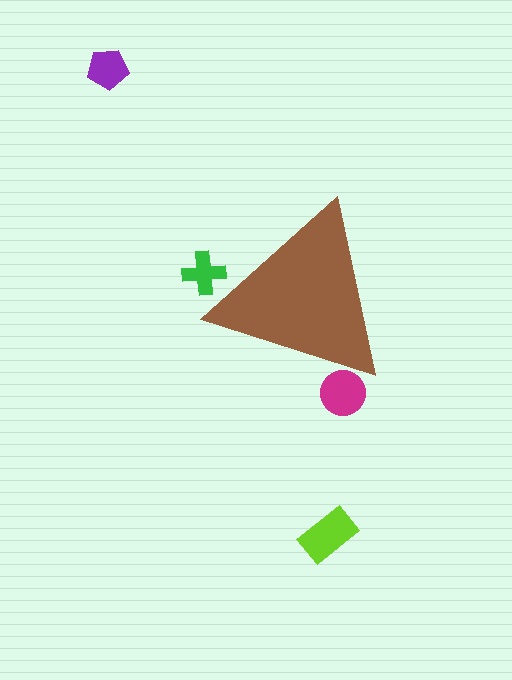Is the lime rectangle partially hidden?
No, the lime rectangle is fully visible.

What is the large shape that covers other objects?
A brown triangle.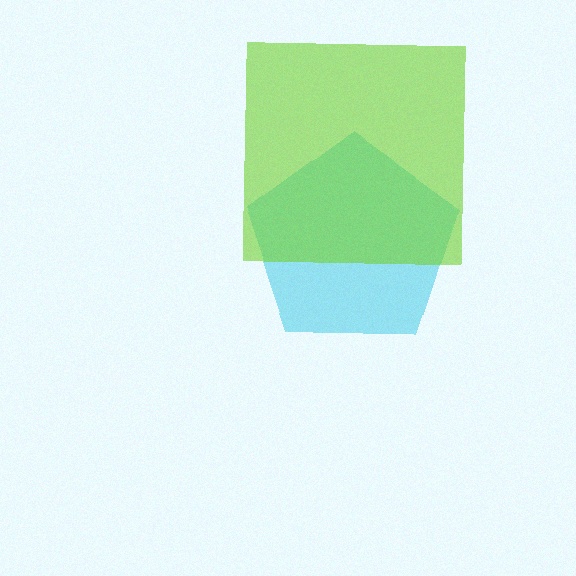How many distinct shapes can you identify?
There are 2 distinct shapes: a cyan pentagon, a lime square.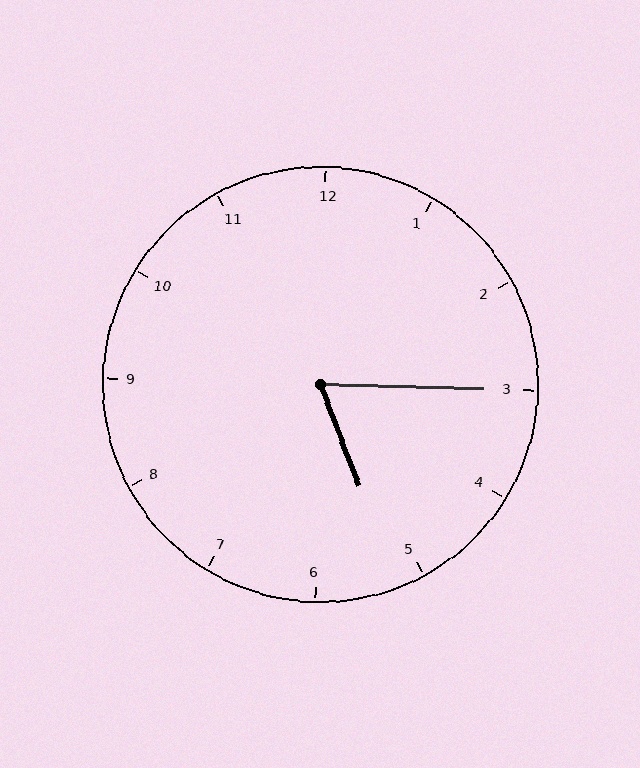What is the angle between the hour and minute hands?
Approximately 68 degrees.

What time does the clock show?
5:15.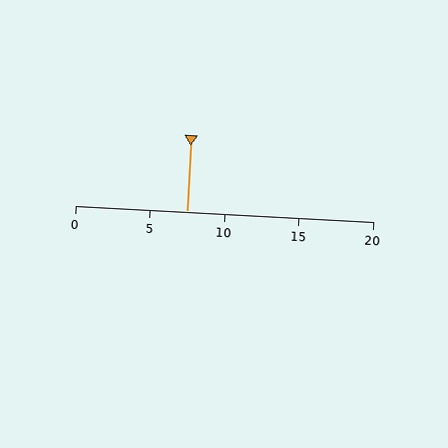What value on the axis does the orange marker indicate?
The marker indicates approximately 7.5.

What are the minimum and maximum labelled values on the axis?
The axis runs from 0 to 20.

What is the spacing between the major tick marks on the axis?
The major ticks are spaced 5 apart.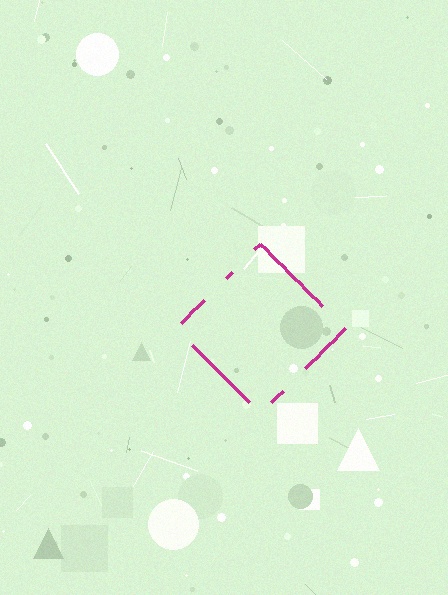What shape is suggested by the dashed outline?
The dashed outline suggests a diamond.